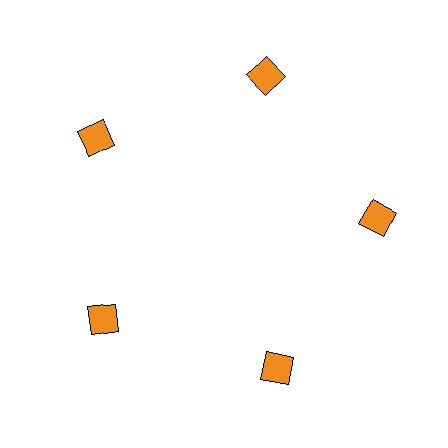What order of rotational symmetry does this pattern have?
This pattern has 5-fold rotational symmetry.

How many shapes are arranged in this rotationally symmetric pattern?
There are 5 shapes, arranged in 5 groups of 1.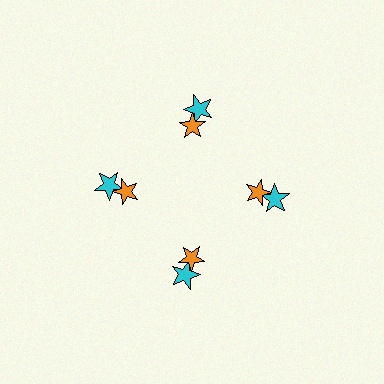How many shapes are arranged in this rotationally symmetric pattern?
There are 8 shapes, arranged in 4 groups of 2.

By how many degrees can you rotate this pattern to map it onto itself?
The pattern maps onto itself every 90 degrees of rotation.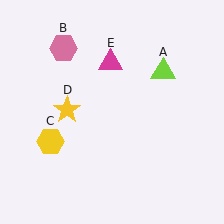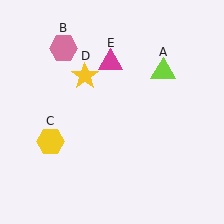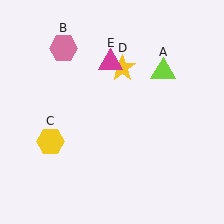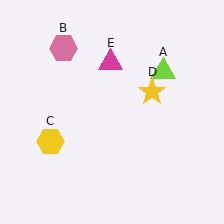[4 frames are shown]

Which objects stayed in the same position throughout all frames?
Lime triangle (object A) and pink hexagon (object B) and yellow hexagon (object C) and magenta triangle (object E) remained stationary.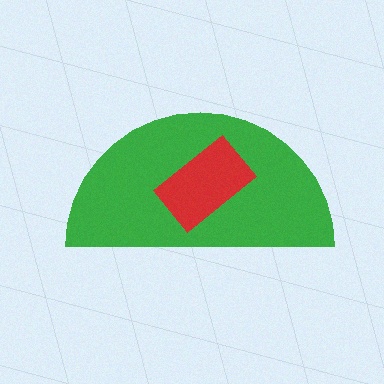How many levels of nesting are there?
2.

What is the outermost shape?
The green semicircle.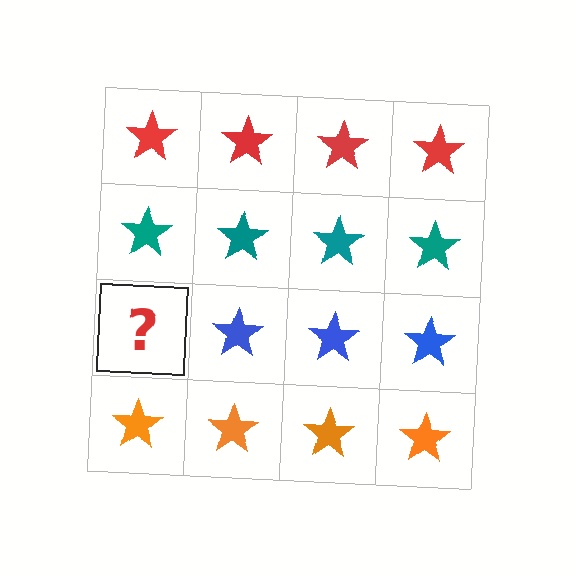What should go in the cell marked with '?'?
The missing cell should contain a blue star.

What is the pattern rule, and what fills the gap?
The rule is that each row has a consistent color. The gap should be filled with a blue star.